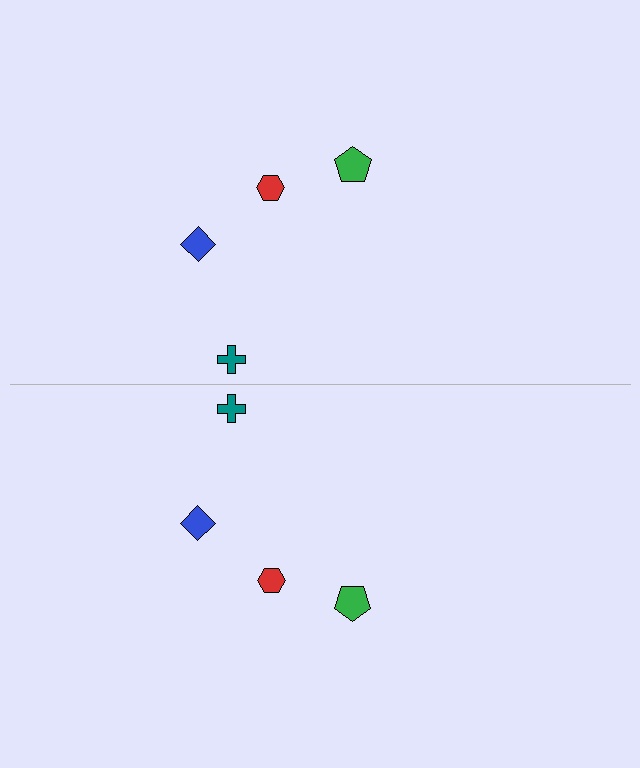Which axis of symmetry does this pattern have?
The pattern has a horizontal axis of symmetry running through the center of the image.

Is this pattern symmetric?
Yes, this pattern has bilateral (reflection) symmetry.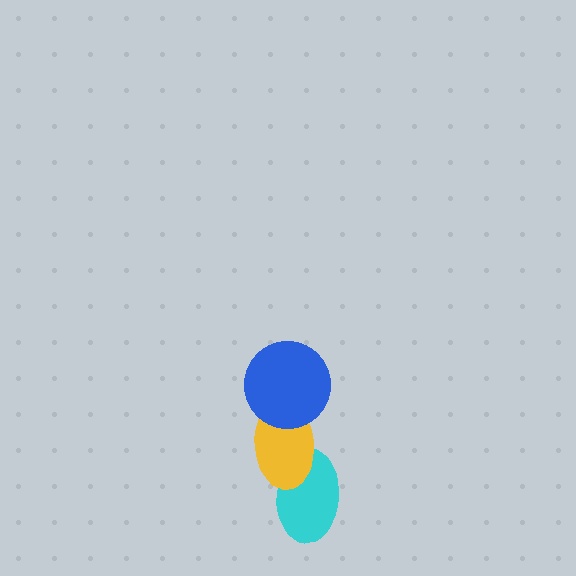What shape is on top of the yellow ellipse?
The blue circle is on top of the yellow ellipse.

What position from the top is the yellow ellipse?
The yellow ellipse is 2nd from the top.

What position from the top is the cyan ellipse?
The cyan ellipse is 3rd from the top.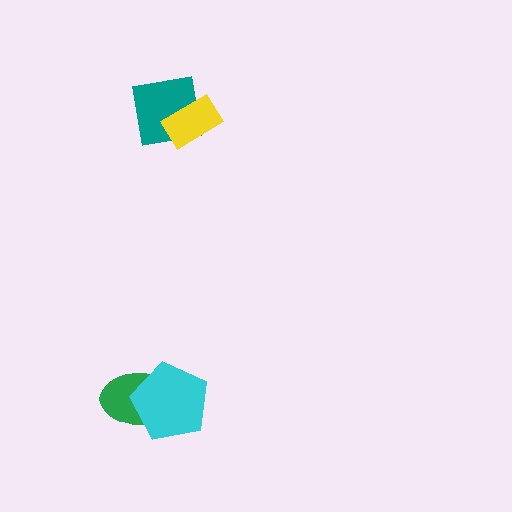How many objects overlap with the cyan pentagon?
1 object overlaps with the cyan pentagon.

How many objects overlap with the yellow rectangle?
1 object overlaps with the yellow rectangle.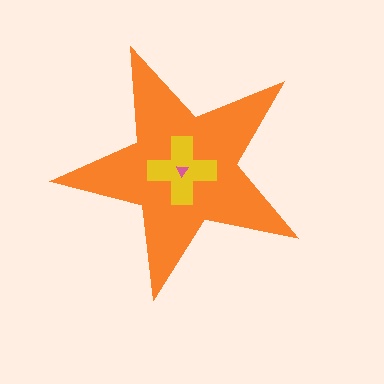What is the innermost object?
The pink triangle.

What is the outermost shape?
The orange star.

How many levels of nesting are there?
3.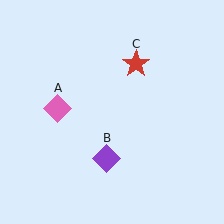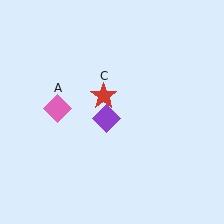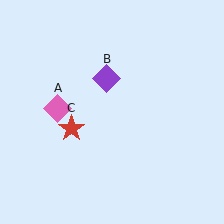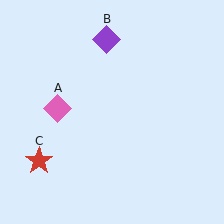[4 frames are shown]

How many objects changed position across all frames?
2 objects changed position: purple diamond (object B), red star (object C).